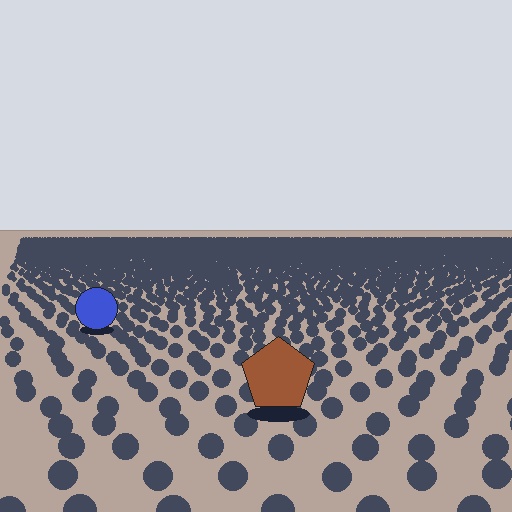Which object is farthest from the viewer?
The blue circle is farthest from the viewer. It appears smaller and the ground texture around it is denser.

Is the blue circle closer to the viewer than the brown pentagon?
No. The brown pentagon is closer — you can tell from the texture gradient: the ground texture is coarser near it.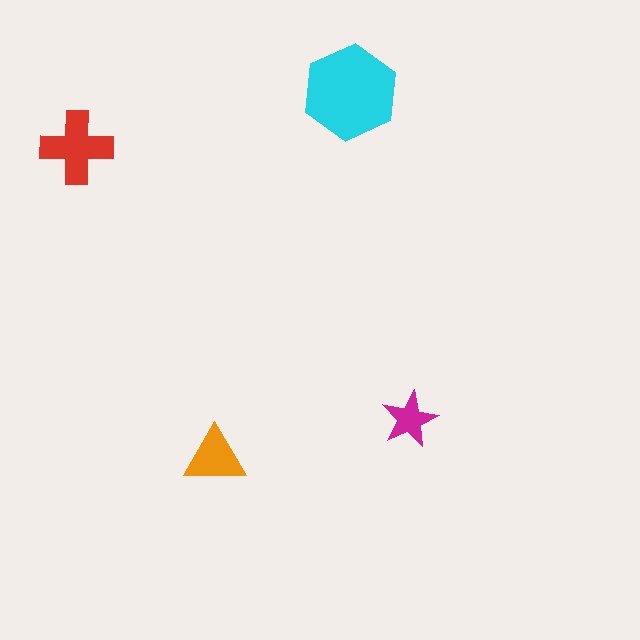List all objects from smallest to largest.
The magenta star, the orange triangle, the red cross, the cyan hexagon.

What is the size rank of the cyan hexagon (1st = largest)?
1st.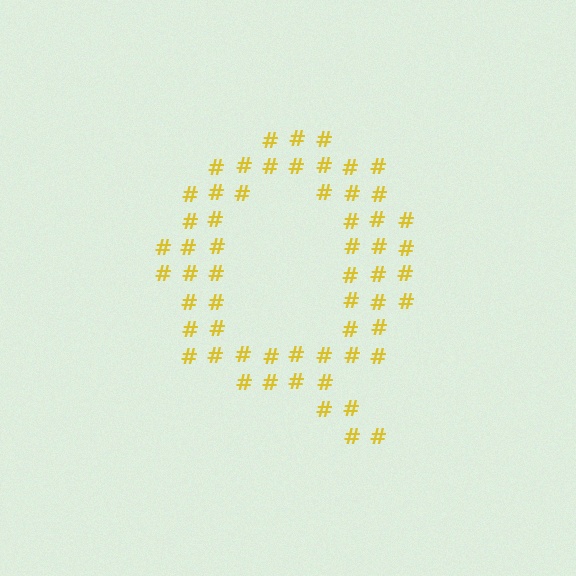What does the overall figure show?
The overall figure shows the letter Q.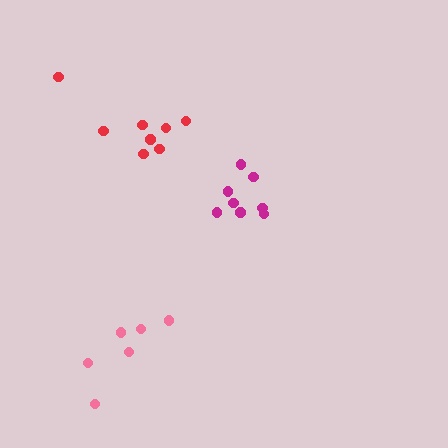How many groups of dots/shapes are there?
There are 3 groups.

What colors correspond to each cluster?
The clusters are colored: magenta, red, pink.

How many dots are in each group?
Group 1: 8 dots, Group 2: 8 dots, Group 3: 6 dots (22 total).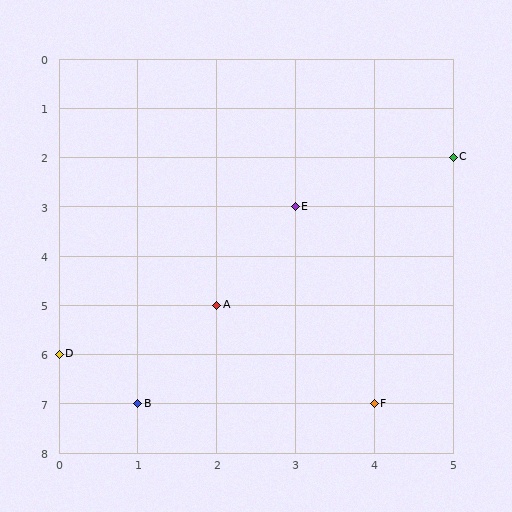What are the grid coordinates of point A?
Point A is at grid coordinates (2, 5).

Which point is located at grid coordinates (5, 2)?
Point C is at (5, 2).